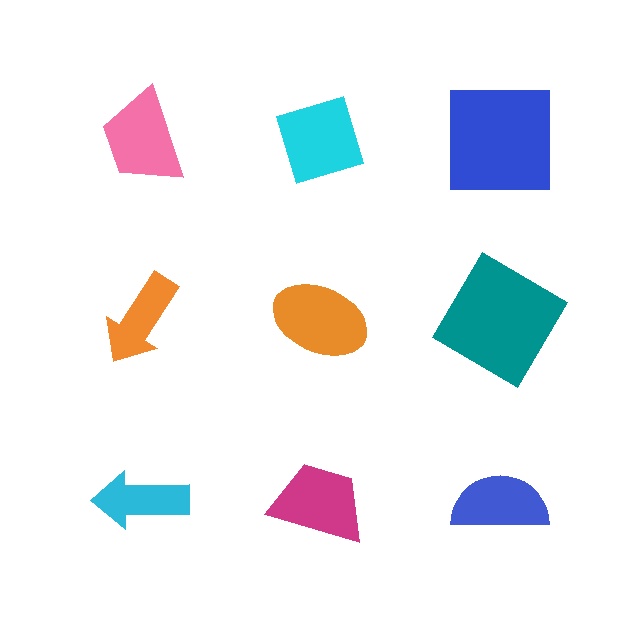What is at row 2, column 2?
An orange ellipse.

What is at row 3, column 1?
A cyan arrow.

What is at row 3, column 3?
A blue semicircle.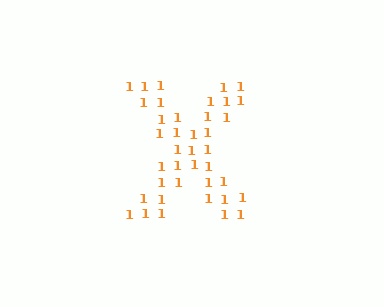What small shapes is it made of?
It is made of small digit 1's.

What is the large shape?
The large shape is the letter X.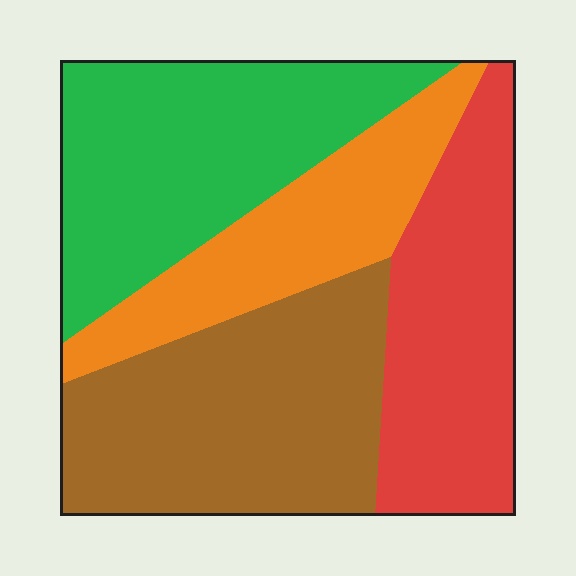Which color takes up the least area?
Orange, at roughly 20%.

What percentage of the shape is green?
Green takes up between a sixth and a third of the shape.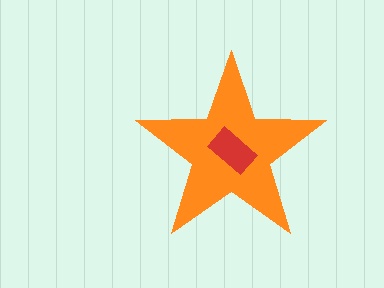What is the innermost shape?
The red rectangle.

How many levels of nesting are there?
2.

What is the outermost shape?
The orange star.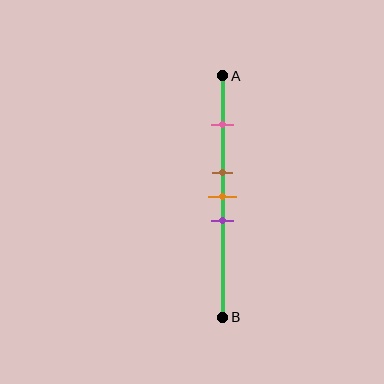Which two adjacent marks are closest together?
The brown and orange marks are the closest adjacent pair.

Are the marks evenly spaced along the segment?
No, the marks are not evenly spaced.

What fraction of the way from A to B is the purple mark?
The purple mark is approximately 60% (0.6) of the way from A to B.